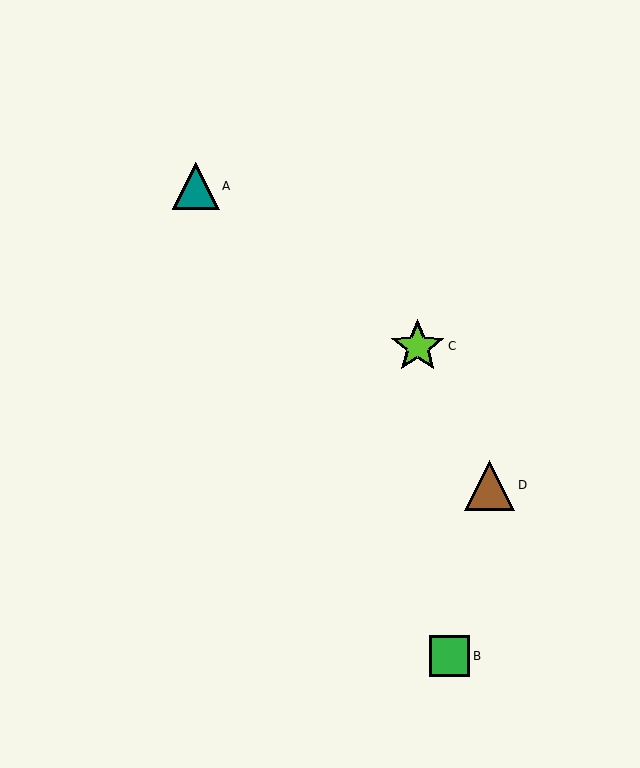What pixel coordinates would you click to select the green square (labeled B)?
Click at (450, 656) to select the green square B.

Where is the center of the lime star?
The center of the lime star is at (418, 347).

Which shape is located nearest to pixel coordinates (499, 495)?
The brown triangle (labeled D) at (490, 485) is nearest to that location.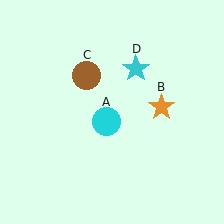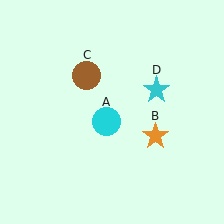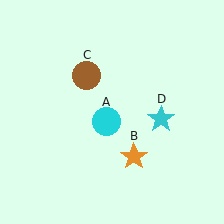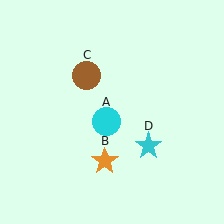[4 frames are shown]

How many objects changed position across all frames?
2 objects changed position: orange star (object B), cyan star (object D).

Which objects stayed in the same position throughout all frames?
Cyan circle (object A) and brown circle (object C) remained stationary.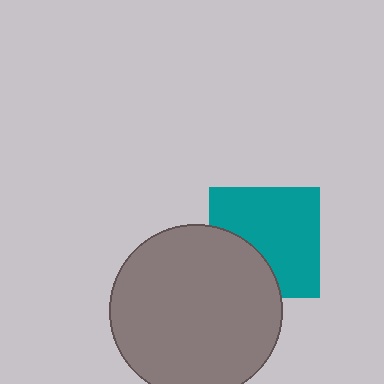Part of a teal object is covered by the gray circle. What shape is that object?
It is a square.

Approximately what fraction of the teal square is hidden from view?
Roughly 31% of the teal square is hidden behind the gray circle.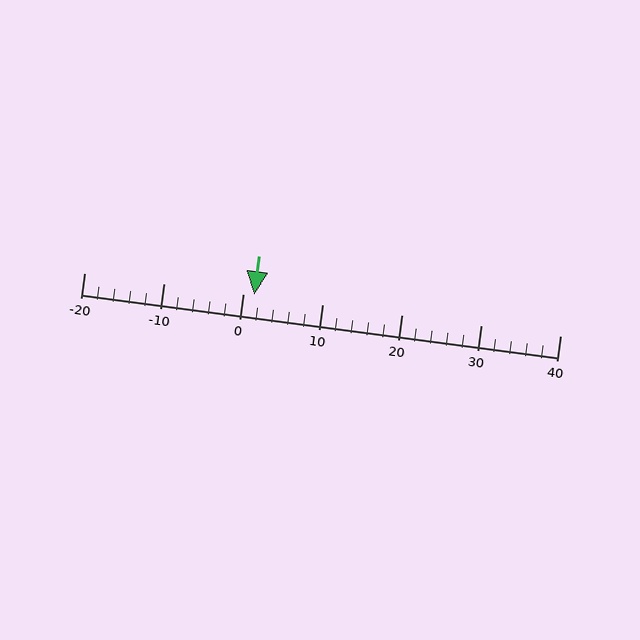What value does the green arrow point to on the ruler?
The green arrow points to approximately 1.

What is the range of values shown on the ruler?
The ruler shows values from -20 to 40.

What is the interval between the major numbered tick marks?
The major tick marks are spaced 10 units apart.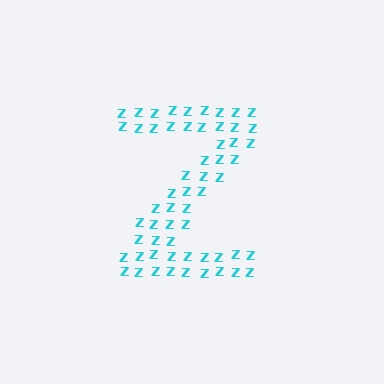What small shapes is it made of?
It is made of small letter Z's.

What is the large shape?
The large shape is the letter Z.